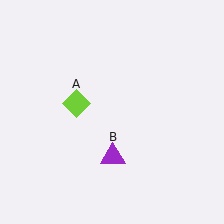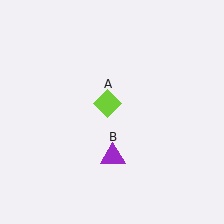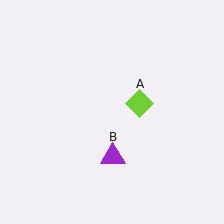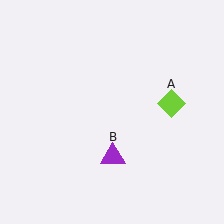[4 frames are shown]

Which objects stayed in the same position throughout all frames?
Purple triangle (object B) remained stationary.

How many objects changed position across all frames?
1 object changed position: lime diamond (object A).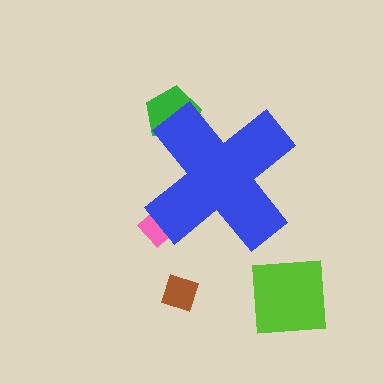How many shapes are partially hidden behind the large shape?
2 shapes are partially hidden.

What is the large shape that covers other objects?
A blue cross.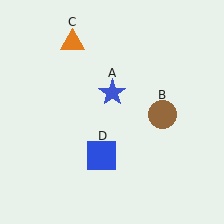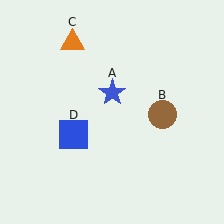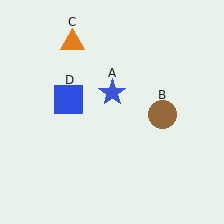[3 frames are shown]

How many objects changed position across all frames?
1 object changed position: blue square (object D).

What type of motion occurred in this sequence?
The blue square (object D) rotated clockwise around the center of the scene.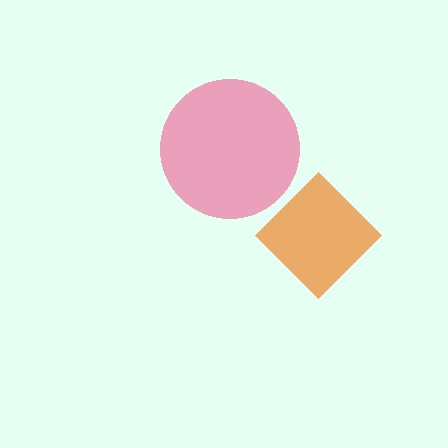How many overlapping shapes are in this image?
There are 2 overlapping shapes in the image.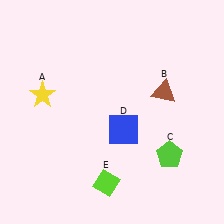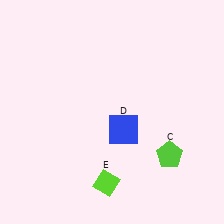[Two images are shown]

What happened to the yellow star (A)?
The yellow star (A) was removed in Image 2. It was in the top-left area of Image 1.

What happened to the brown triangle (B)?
The brown triangle (B) was removed in Image 2. It was in the top-right area of Image 1.